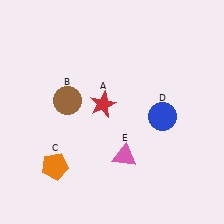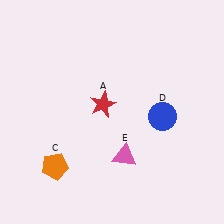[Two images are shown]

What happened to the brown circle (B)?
The brown circle (B) was removed in Image 2. It was in the top-left area of Image 1.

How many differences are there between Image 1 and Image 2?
There is 1 difference between the two images.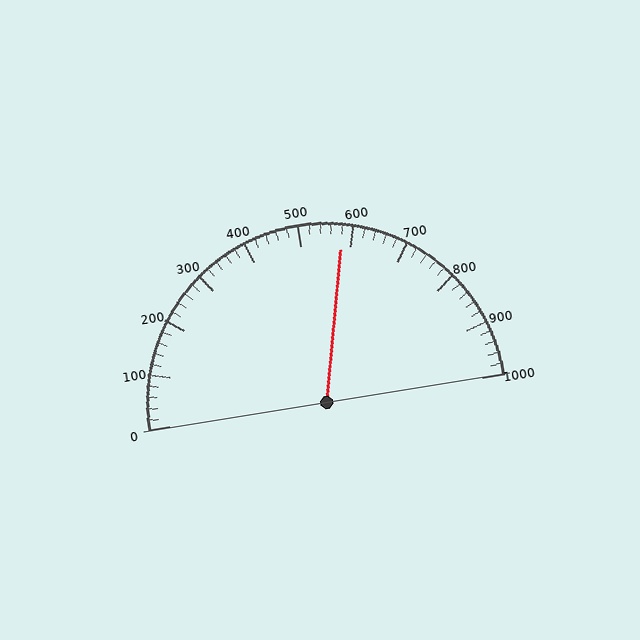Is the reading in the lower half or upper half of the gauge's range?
The reading is in the upper half of the range (0 to 1000).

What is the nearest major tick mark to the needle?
The nearest major tick mark is 600.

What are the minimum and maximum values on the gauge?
The gauge ranges from 0 to 1000.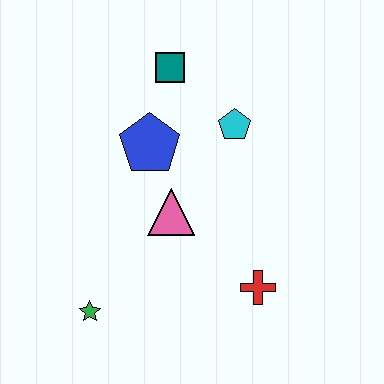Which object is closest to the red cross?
The pink triangle is closest to the red cross.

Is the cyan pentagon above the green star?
Yes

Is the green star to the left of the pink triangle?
Yes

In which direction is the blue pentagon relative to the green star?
The blue pentagon is above the green star.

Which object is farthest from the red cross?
The teal square is farthest from the red cross.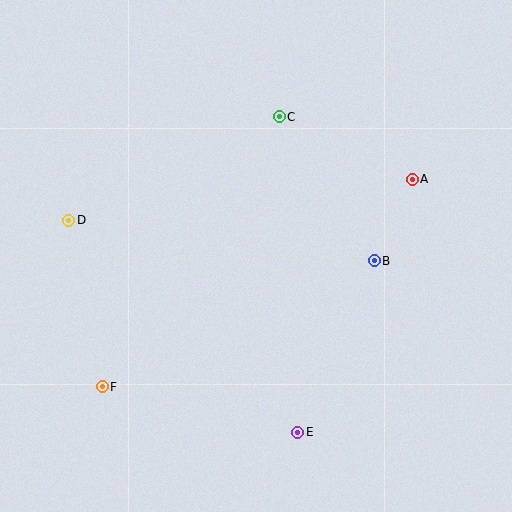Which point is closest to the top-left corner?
Point D is closest to the top-left corner.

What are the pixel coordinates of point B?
Point B is at (374, 261).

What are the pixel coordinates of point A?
Point A is at (412, 179).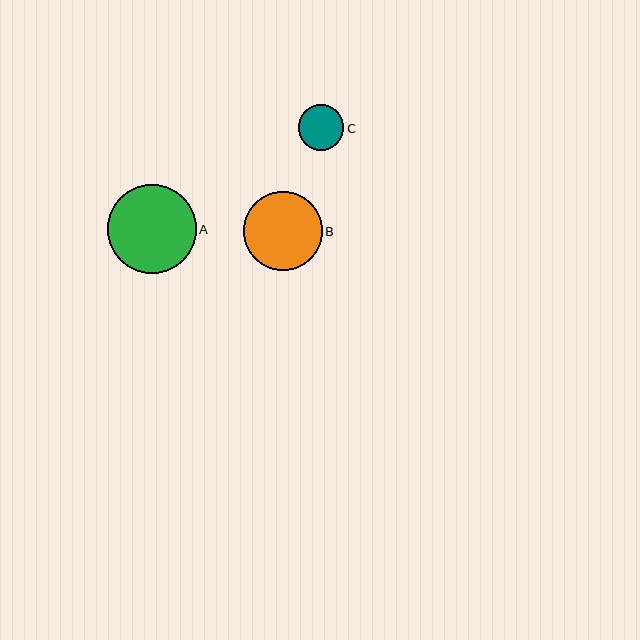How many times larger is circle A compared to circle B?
Circle A is approximately 1.1 times the size of circle B.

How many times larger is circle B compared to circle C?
Circle B is approximately 1.7 times the size of circle C.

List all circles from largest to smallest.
From largest to smallest: A, B, C.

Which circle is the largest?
Circle A is the largest with a size of approximately 89 pixels.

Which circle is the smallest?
Circle C is the smallest with a size of approximately 45 pixels.